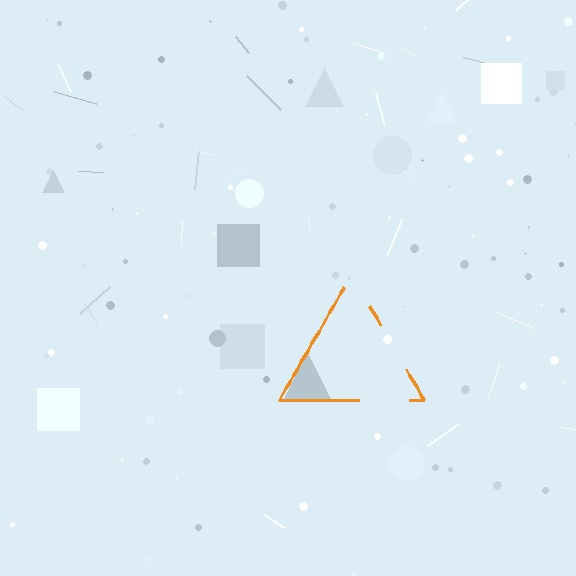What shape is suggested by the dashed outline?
The dashed outline suggests a triangle.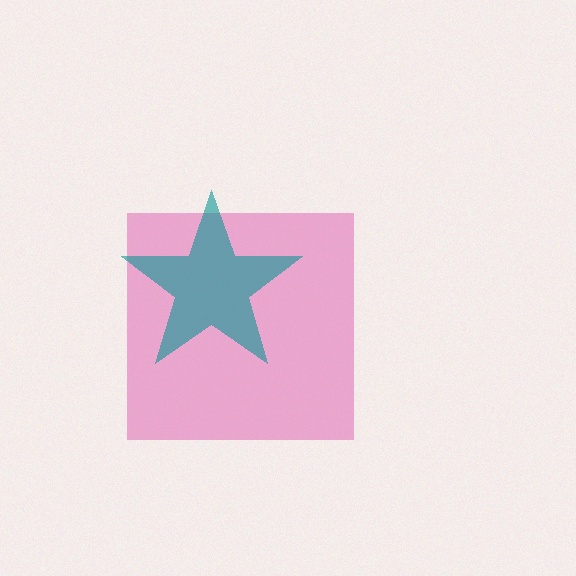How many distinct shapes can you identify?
There are 2 distinct shapes: a pink square, a teal star.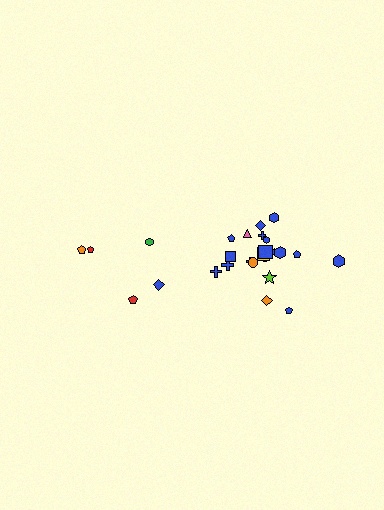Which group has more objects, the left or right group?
The right group.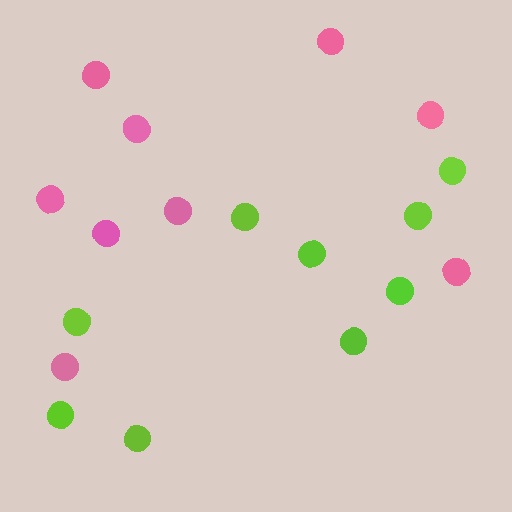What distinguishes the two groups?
There are 2 groups: one group of lime circles (9) and one group of pink circles (9).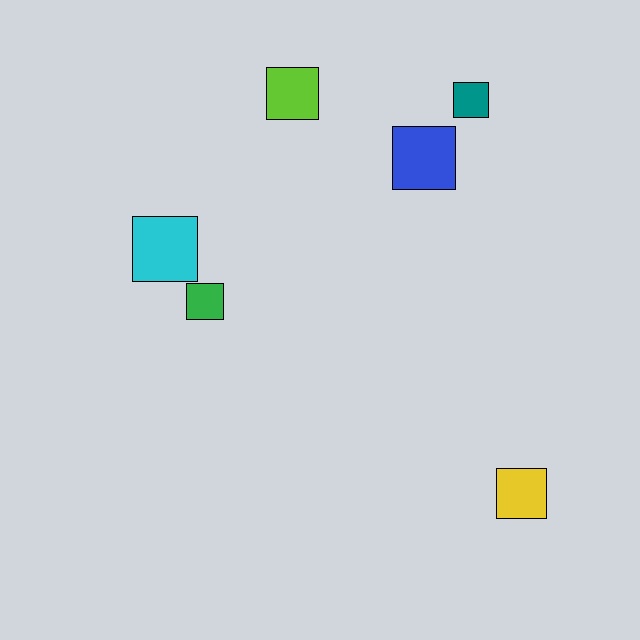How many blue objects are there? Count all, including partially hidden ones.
There is 1 blue object.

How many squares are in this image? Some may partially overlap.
There are 6 squares.